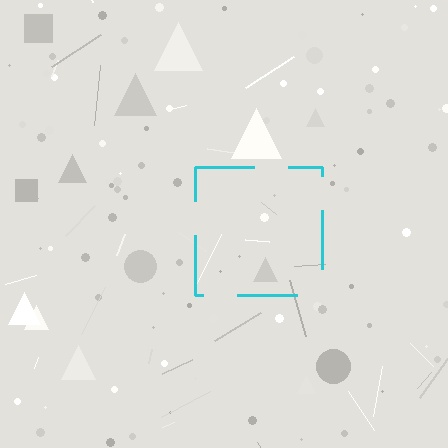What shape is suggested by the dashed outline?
The dashed outline suggests a square.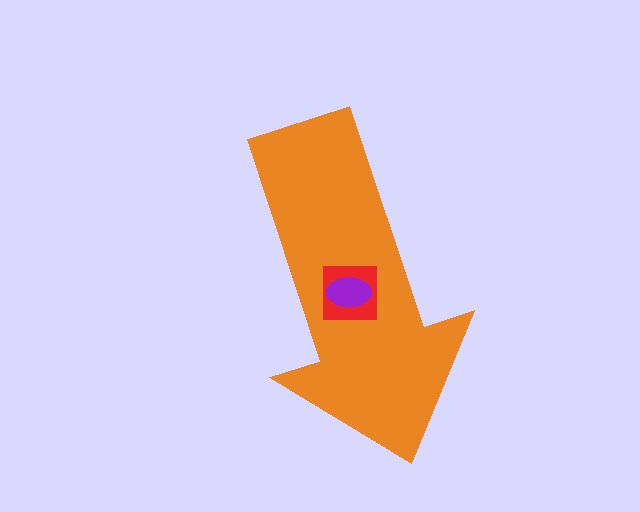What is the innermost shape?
The purple ellipse.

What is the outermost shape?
The orange arrow.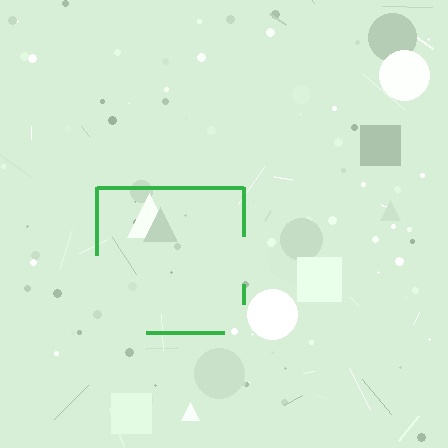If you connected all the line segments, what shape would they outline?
They would outline a square.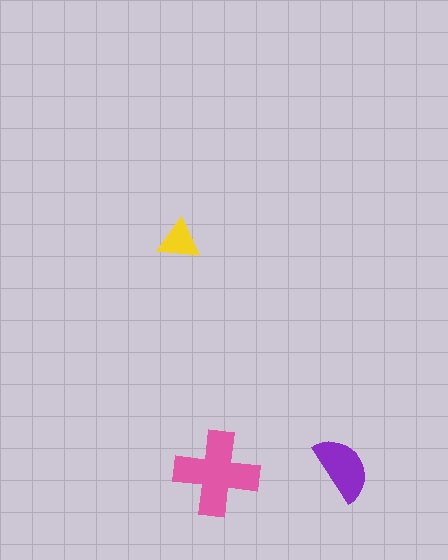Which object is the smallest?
The yellow triangle.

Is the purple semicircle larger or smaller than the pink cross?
Smaller.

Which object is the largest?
The pink cross.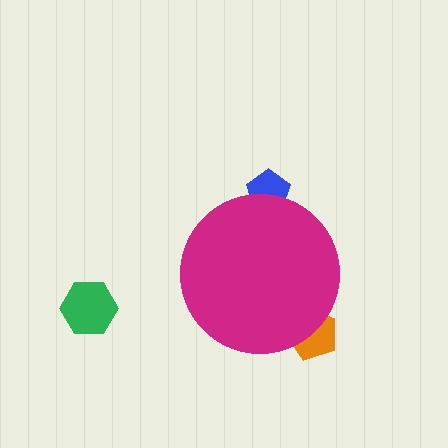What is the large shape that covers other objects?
A magenta circle.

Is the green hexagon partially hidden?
No, the green hexagon is fully visible.